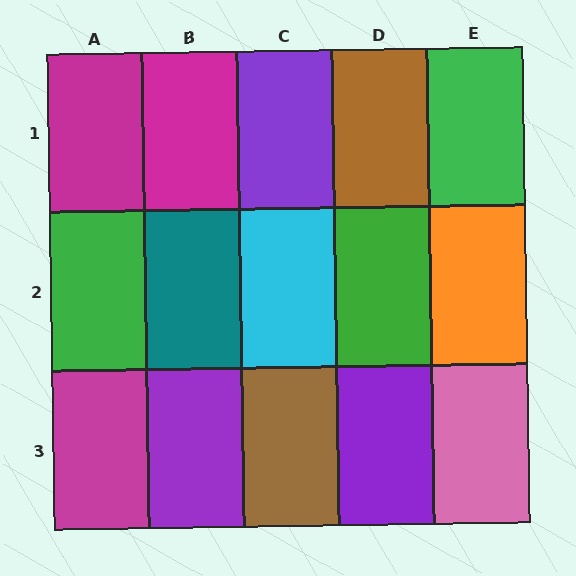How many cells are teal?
1 cell is teal.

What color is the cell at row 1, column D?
Brown.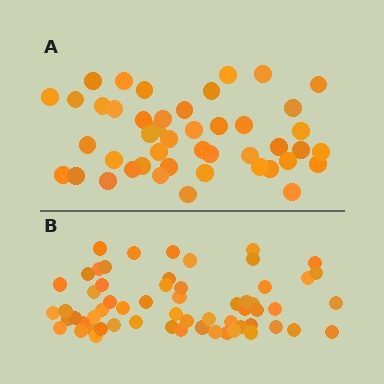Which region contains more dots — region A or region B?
Region B (the bottom region) has more dots.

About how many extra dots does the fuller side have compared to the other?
Region B has approximately 15 more dots than region A.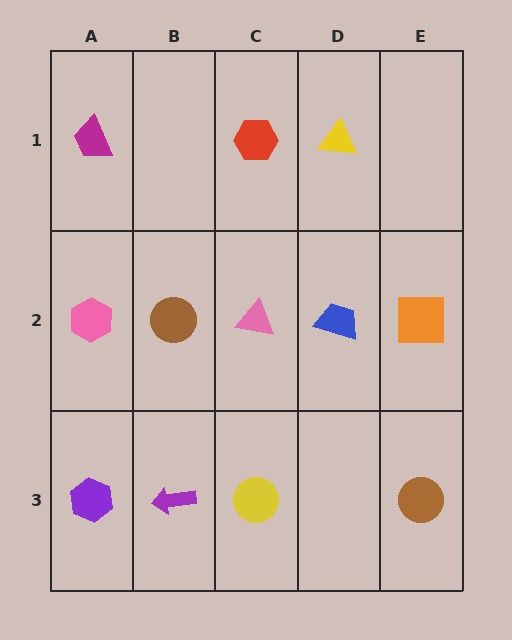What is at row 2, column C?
A pink triangle.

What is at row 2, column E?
An orange square.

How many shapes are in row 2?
5 shapes.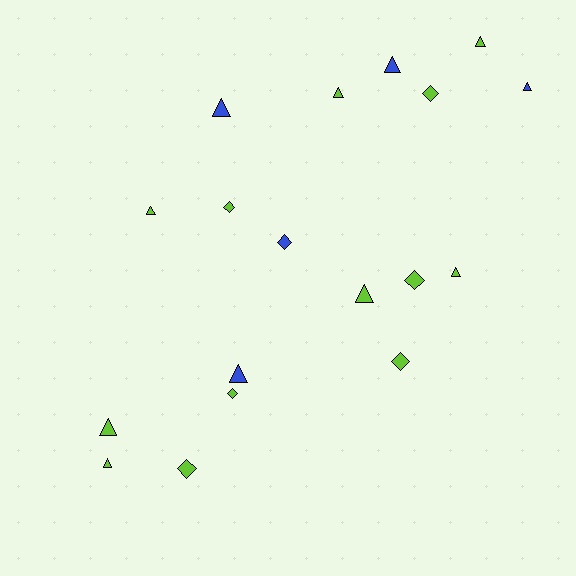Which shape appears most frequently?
Triangle, with 11 objects.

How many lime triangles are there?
There are 7 lime triangles.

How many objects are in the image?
There are 18 objects.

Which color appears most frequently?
Lime, with 13 objects.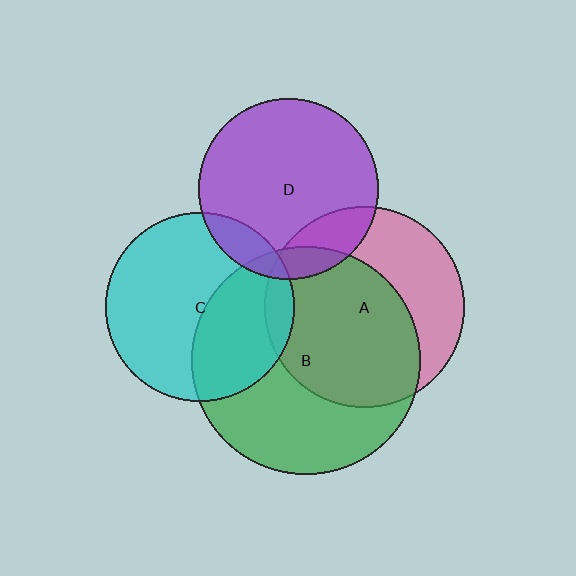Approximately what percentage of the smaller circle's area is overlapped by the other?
Approximately 15%.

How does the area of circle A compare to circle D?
Approximately 1.2 times.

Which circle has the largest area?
Circle B (green).